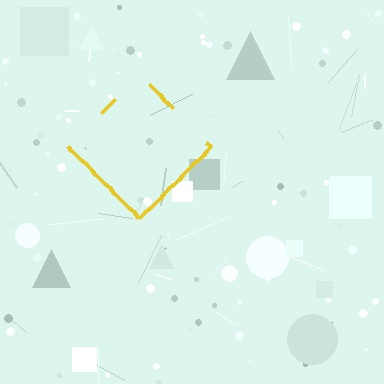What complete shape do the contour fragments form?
The contour fragments form a diamond.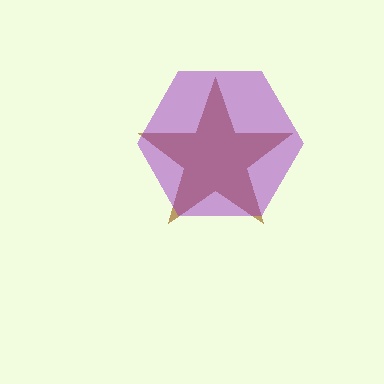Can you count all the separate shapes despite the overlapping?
Yes, there are 2 separate shapes.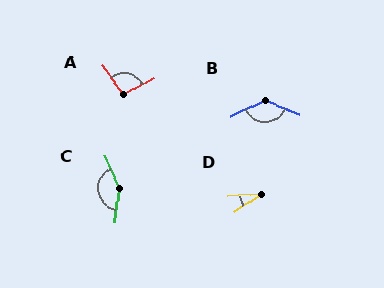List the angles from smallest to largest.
D (31°), A (98°), B (131°), C (147°).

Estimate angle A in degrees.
Approximately 98 degrees.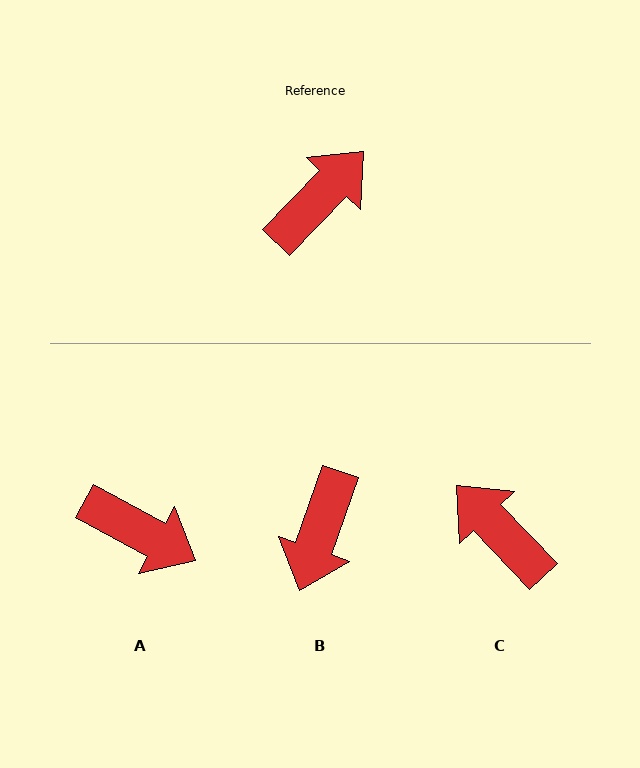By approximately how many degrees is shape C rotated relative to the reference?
Approximately 88 degrees counter-clockwise.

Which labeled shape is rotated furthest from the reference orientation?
B, about 155 degrees away.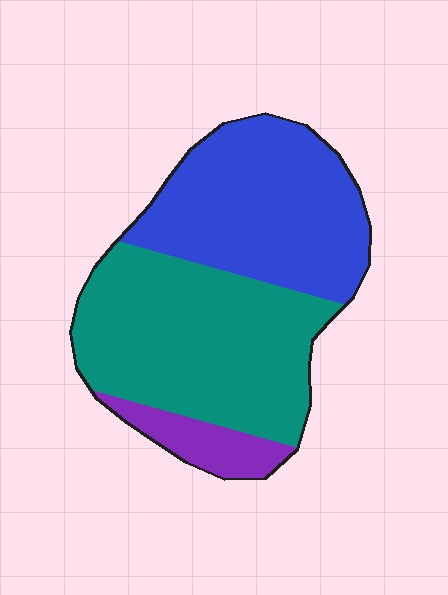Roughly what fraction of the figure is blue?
Blue takes up about two fifths (2/5) of the figure.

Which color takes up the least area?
Purple, at roughly 10%.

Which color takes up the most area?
Teal, at roughly 50%.